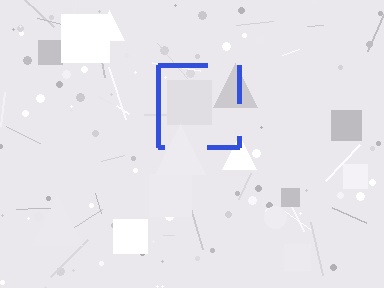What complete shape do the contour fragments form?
The contour fragments form a square.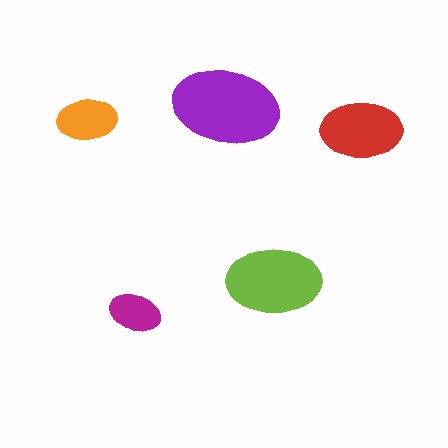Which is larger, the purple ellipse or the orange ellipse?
The purple one.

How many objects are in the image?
There are 5 objects in the image.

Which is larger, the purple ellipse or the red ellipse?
The purple one.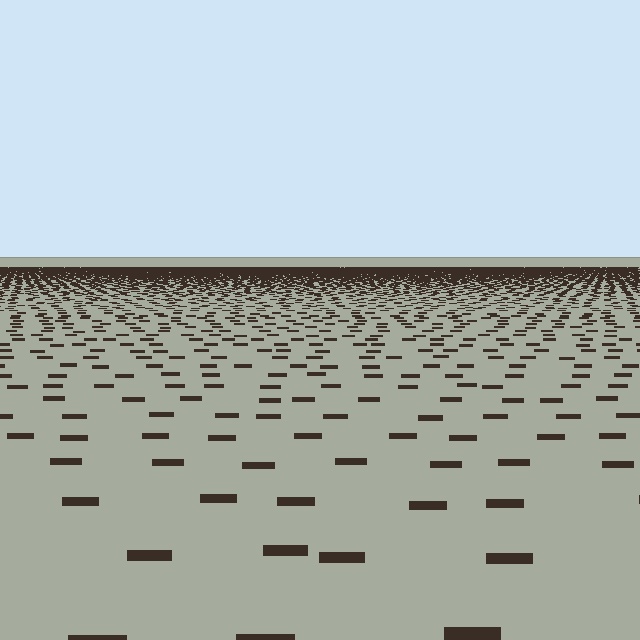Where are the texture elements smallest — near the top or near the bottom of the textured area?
Near the top.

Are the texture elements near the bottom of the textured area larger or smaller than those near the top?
Larger. Near the bottom, elements are closer to the viewer and appear at a bigger on-screen size.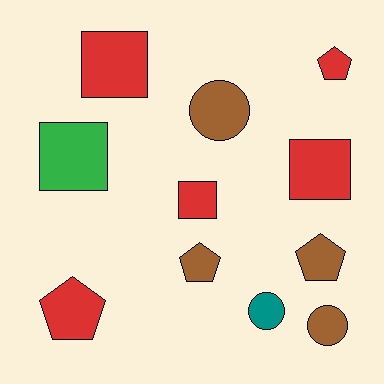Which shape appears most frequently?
Pentagon, with 4 objects.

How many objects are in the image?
There are 11 objects.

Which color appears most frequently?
Red, with 5 objects.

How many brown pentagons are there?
There are 2 brown pentagons.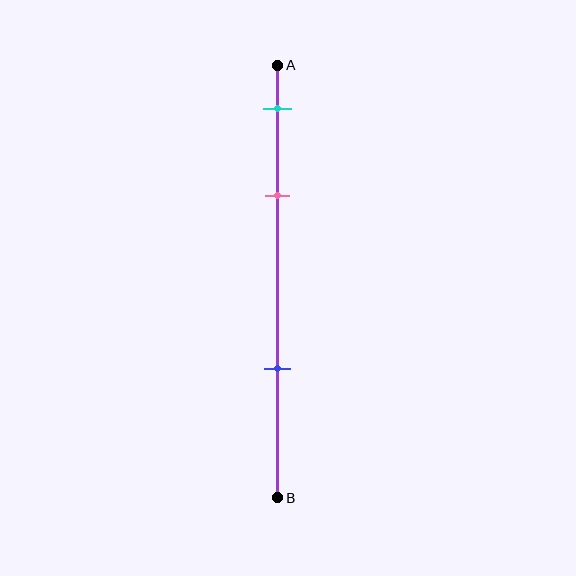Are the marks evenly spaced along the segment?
No, the marks are not evenly spaced.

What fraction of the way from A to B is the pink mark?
The pink mark is approximately 30% (0.3) of the way from A to B.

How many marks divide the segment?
There are 3 marks dividing the segment.